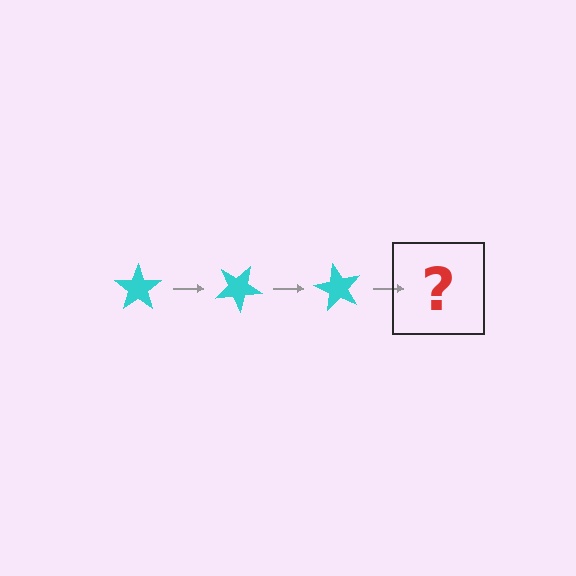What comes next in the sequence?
The next element should be a cyan star rotated 90 degrees.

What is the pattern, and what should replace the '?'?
The pattern is that the star rotates 30 degrees each step. The '?' should be a cyan star rotated 90 degrees.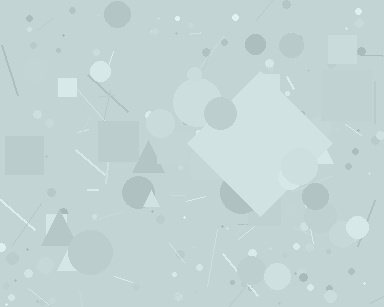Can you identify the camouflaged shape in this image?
The camouflaged shape is a diamond.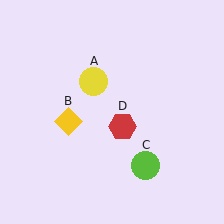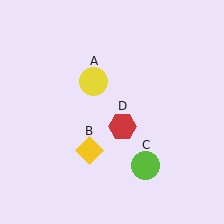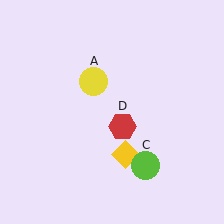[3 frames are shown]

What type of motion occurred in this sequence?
The yellow diamond (object B) rotated counterclockwise around the center of the scene.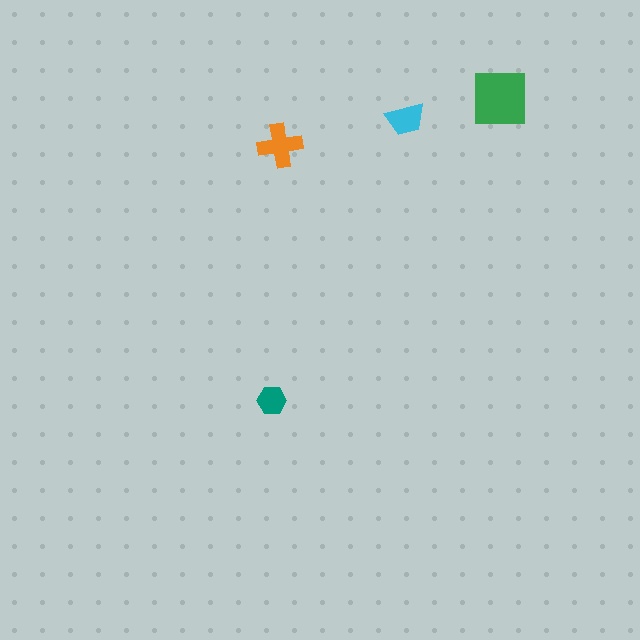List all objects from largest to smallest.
The green square, the orange cross, the cyan trapezoid, the teal hexagon.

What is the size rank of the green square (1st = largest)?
1st.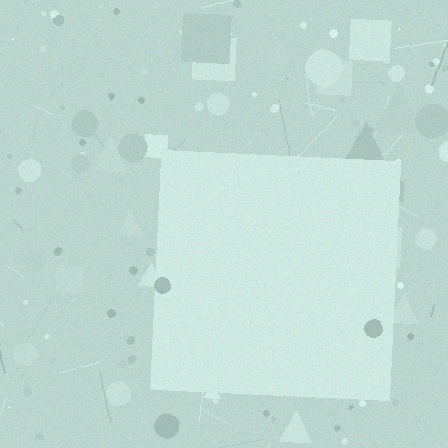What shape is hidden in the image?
A square is hidden in the image.